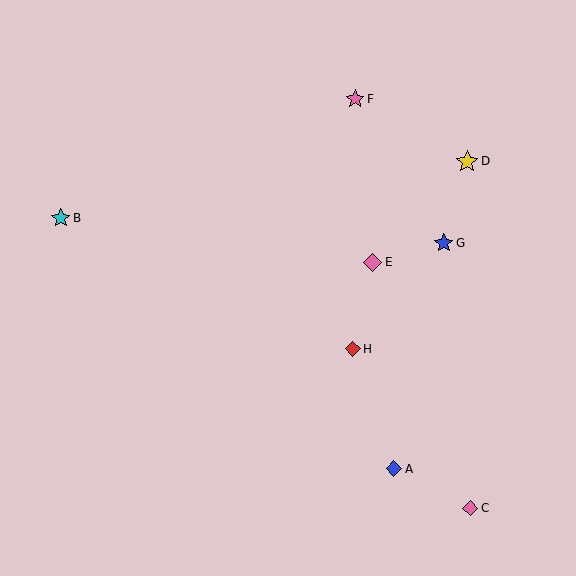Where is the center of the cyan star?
The center of the cyan star is at (61, 218).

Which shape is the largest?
The yellow star (labeled D) is the largest.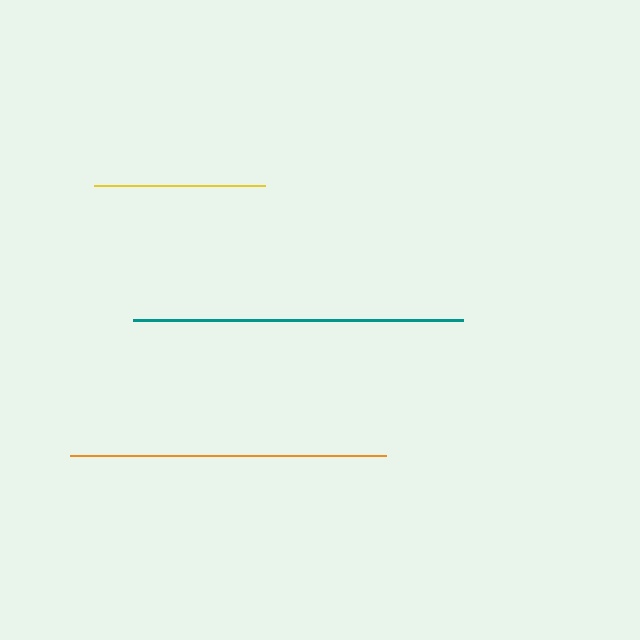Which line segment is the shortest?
The yellow line is the shortest at approximately 171 pixels.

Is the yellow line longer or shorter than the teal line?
The teal line is longer than the yellow line.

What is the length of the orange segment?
The orange segment is approximately 315 pixels long.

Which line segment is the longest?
The teal line is the longest at approximately 330 pixels.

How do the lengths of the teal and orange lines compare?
The teal and orange lines are approximately the same length.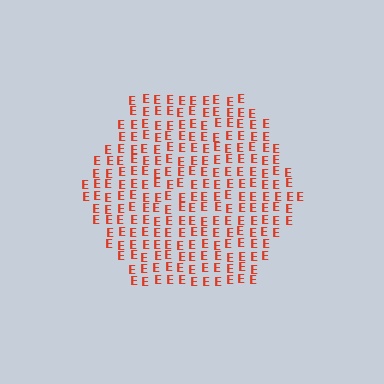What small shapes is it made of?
It is made of small letter E's.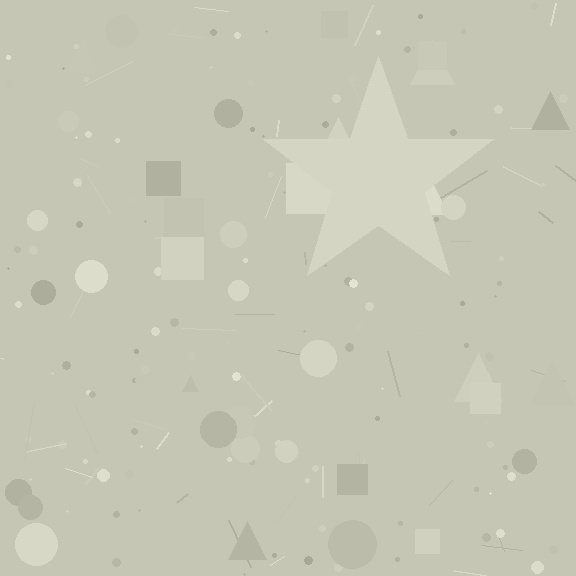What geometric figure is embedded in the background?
A star is embedded in the background.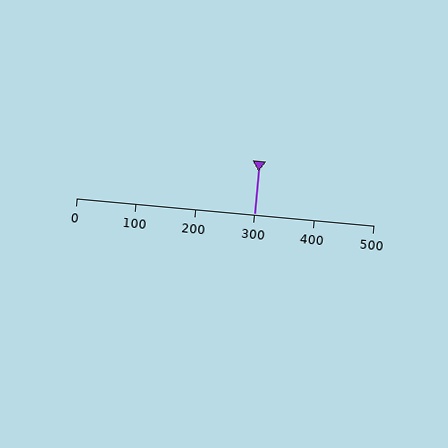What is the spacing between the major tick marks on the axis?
The major ticks are spaced 100 apart.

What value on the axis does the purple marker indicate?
The marker indicates approximately 300.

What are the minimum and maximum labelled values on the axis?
The axis runs from 0 to 500.